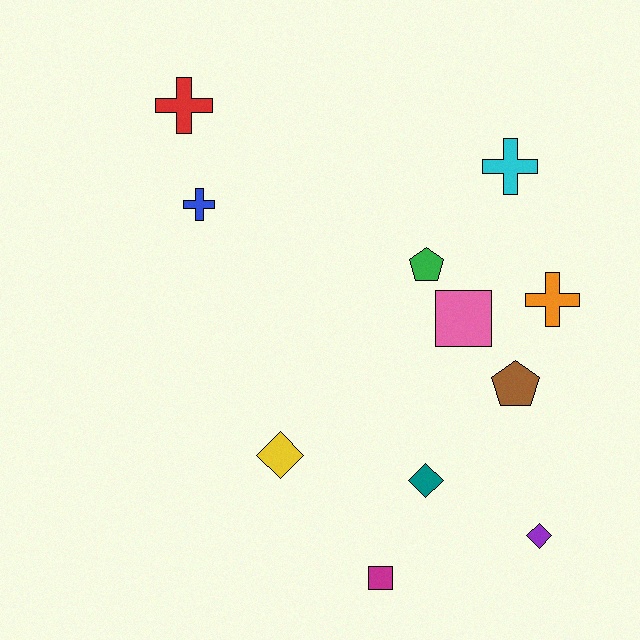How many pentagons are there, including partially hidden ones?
There are 2 pentagons.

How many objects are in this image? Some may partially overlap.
There are 11 objects.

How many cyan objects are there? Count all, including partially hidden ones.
There is 1 cyan object.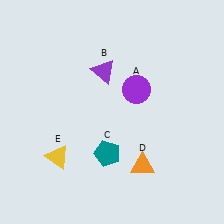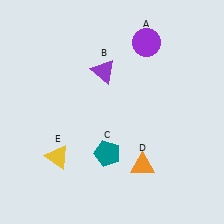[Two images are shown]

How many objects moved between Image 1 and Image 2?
1 object moved between the two images.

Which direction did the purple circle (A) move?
The purple circle (A) moved up.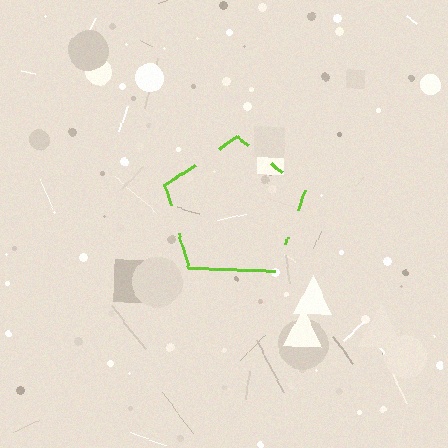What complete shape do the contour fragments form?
The contour fragments form a pentagon.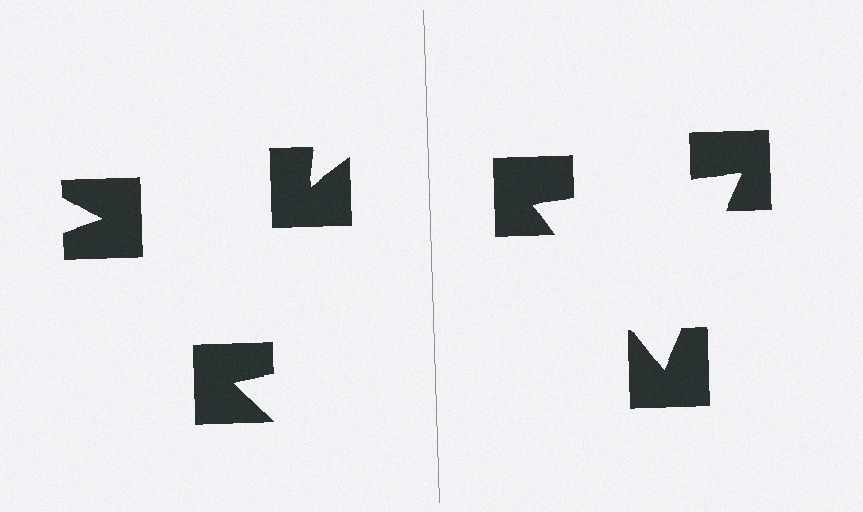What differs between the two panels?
The notched squares are positioned identically on both sides; only the wedge orientations differ. On the right they align to a triangle; on the left they are misaligned.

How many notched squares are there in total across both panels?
6 — 3 on each side.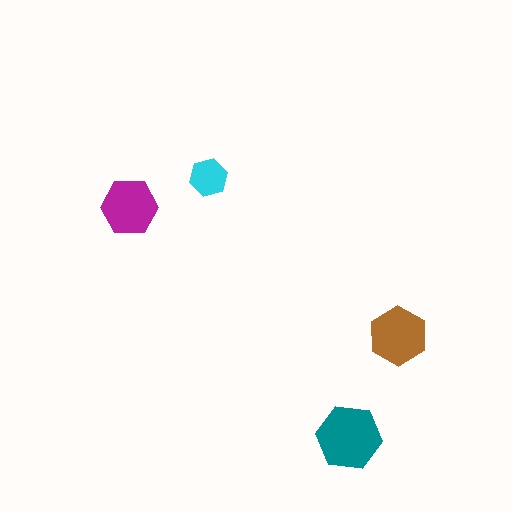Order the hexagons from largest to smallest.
the teal one, the brown one, the magenta one, the cyan one.